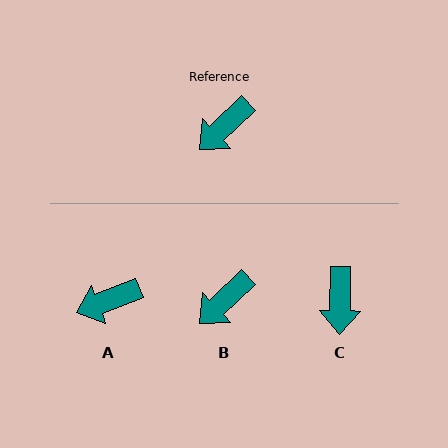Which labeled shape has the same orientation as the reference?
B.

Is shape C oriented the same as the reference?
No, it is off by about 46 degrees.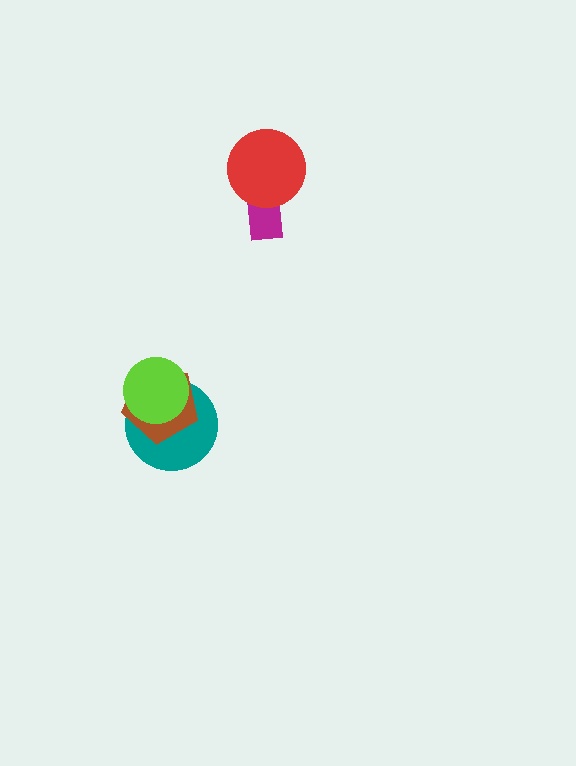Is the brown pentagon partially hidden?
Yes, it is partially covered by another shape.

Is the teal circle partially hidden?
Yes, it is partially covered by another shape.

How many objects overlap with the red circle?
1 object overlaps with the red circle.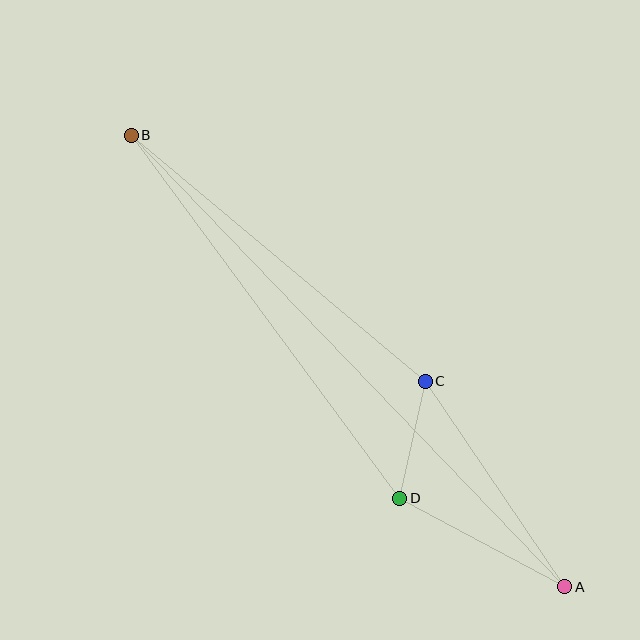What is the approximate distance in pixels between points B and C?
The distance between B and C is approximately 384 pixels.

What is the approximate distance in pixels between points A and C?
The distance between A and C is approximately 248 pixels.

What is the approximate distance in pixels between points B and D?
The distance between B and D is approximately 451 pixels.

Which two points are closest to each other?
Points C and D are closest to each other.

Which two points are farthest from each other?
Points A and B are farthest from each other.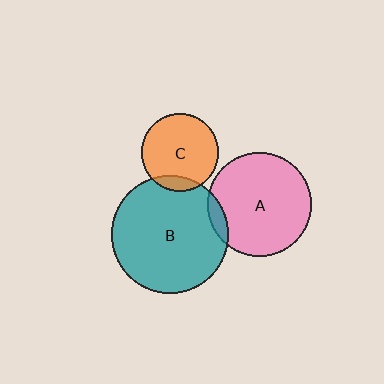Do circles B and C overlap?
Yes.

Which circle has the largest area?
Circle B (teal).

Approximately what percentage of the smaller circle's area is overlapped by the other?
Approximately 10%.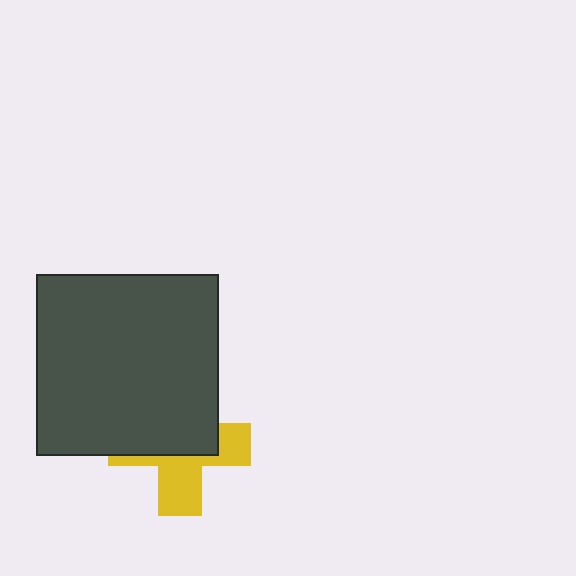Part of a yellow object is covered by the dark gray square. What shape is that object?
It is a cross.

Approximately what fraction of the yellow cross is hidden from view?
Roughly 55% of the yellow cross is hidden behind the dark gray square.